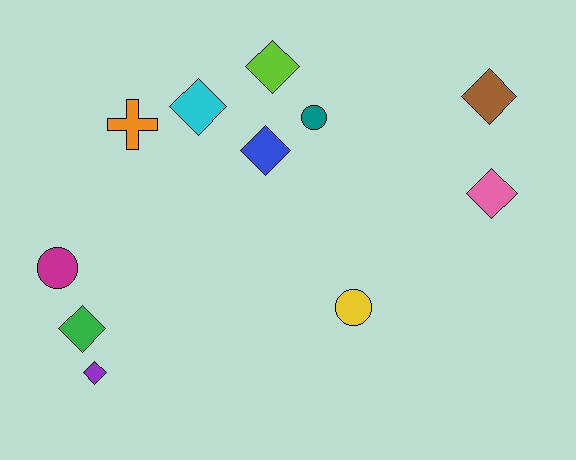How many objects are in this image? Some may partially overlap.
There are 11 objects.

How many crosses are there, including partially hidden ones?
There is 1 cross.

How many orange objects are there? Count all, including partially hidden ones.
There is 1 orange object.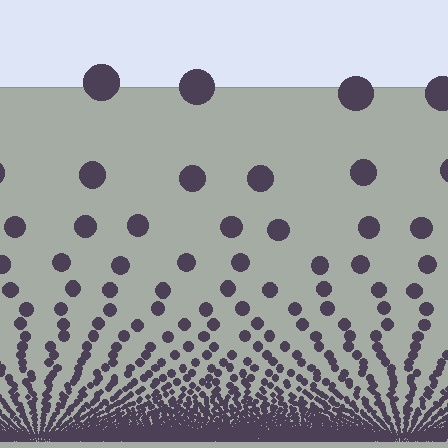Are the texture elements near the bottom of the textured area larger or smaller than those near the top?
Smaller. The gradient is inverted — elements near the bottom are smaller and denser.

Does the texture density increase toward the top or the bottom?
Density increases toward the bottom.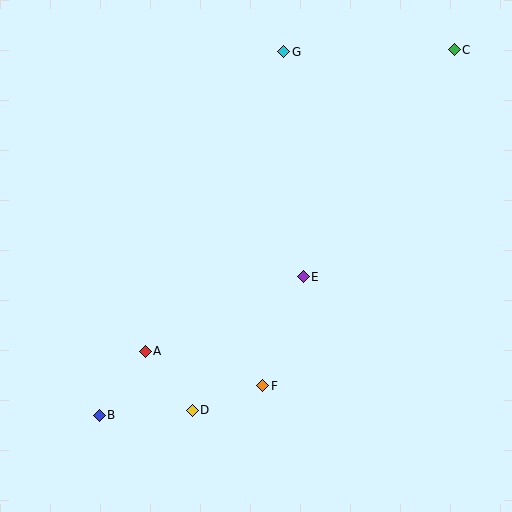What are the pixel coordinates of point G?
Point G is at (284, 52).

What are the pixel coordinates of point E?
Point E is at (303, 277).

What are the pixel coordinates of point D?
Point D is at (192, 410).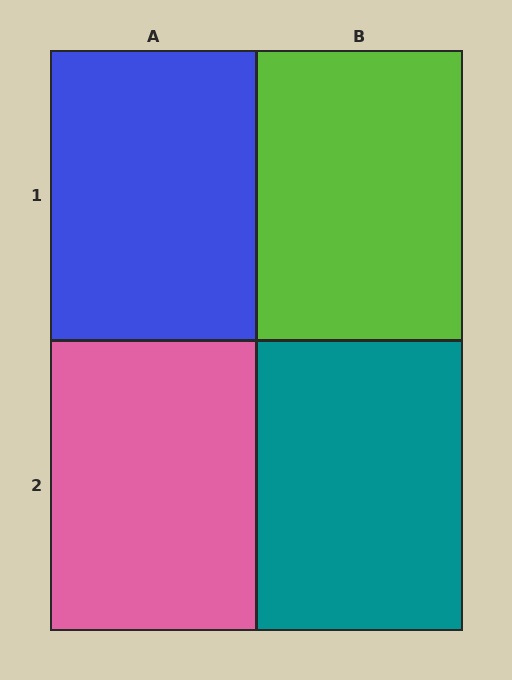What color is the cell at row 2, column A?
Pink.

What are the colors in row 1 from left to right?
Blue, lime.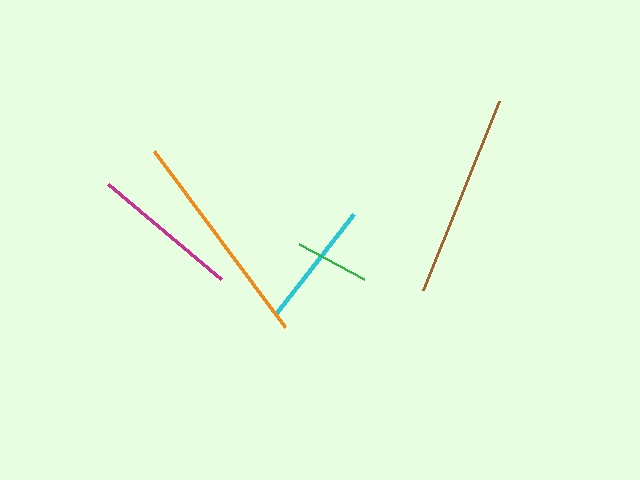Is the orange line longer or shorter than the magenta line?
The orange line is longer than the magenta line.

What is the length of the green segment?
The green segment is approximately 74 pixels long.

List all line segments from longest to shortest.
From longest to shortest: orange, brown, magenta, cyan, green.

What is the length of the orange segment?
The orange segment is approximately 220 pixels long.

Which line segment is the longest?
The orange line is the longest at approximately 220 pixels.